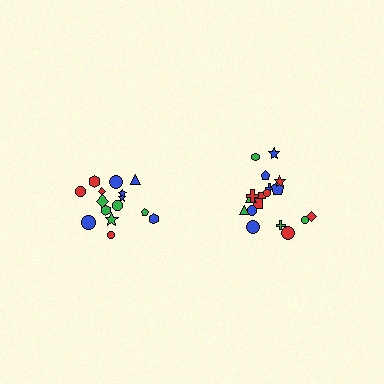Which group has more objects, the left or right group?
The right group.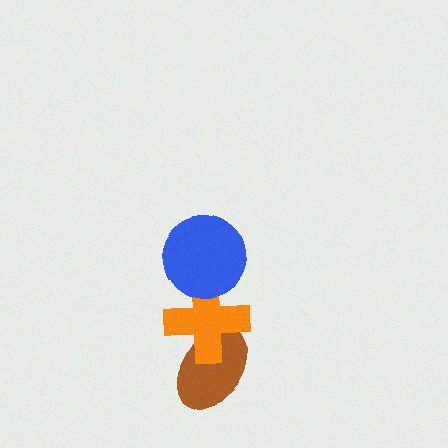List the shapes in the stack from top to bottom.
From top to bottom: the blue circle, the orange cross, the brown ellipse.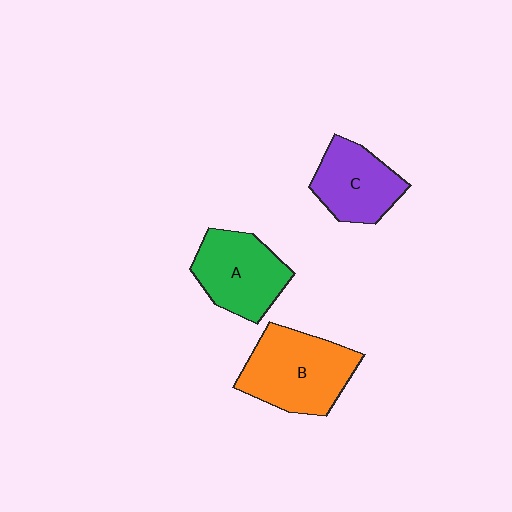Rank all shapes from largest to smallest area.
From largest to smallest: B (orange), A (green), C (purple).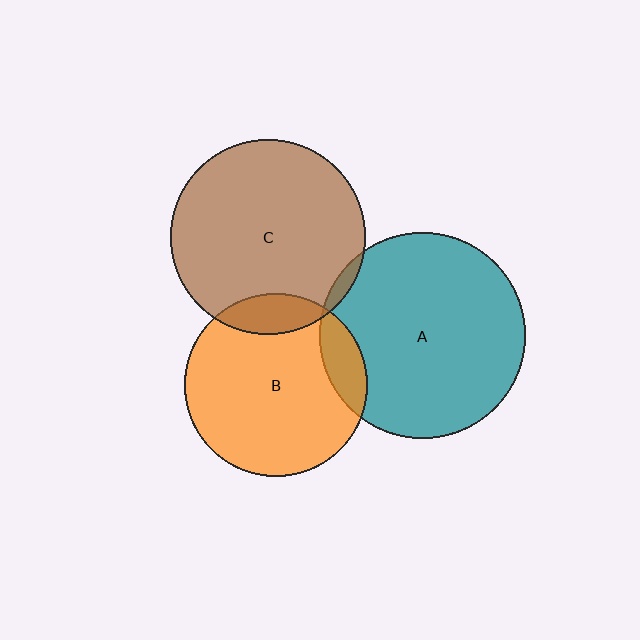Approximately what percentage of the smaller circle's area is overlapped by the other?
Approximately 10%.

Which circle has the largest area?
Circle A (teal).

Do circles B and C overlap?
Yes.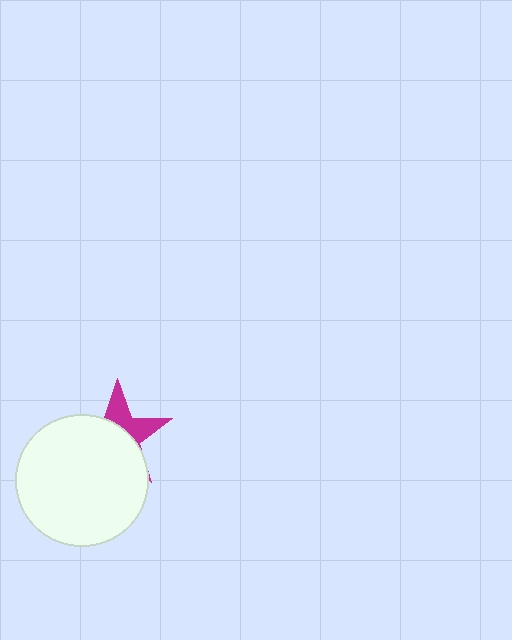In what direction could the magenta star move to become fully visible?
The magenta star could move up. That would shift it out from behind the white circle entirely.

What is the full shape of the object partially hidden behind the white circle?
The partially hidden object is a magenta star.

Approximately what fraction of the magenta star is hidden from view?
Roughly 64% of the magenta star is hidden behind the white circle.